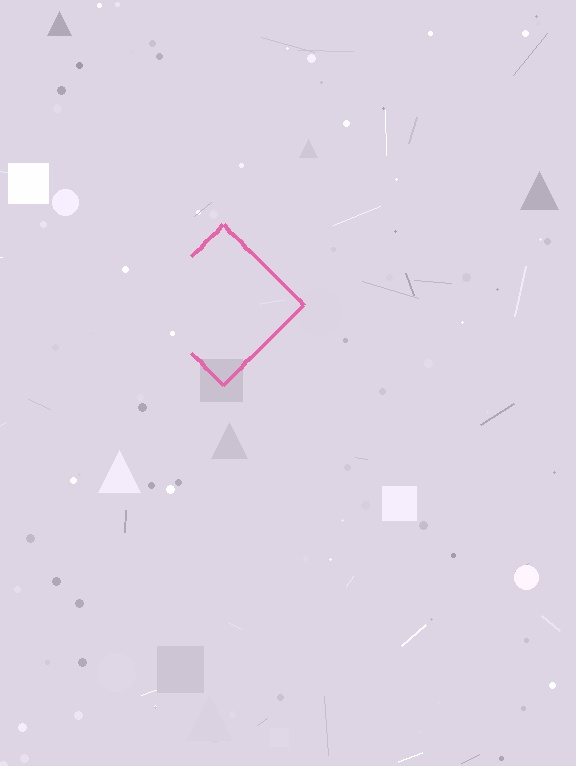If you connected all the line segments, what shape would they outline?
They would outline a diamond.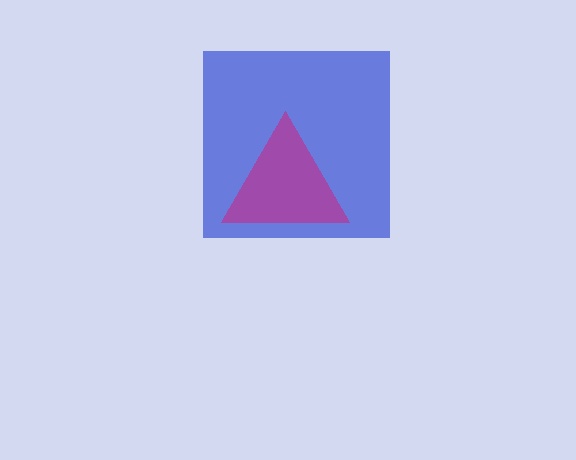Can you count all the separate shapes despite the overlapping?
Yes, there are 2 separate shapes.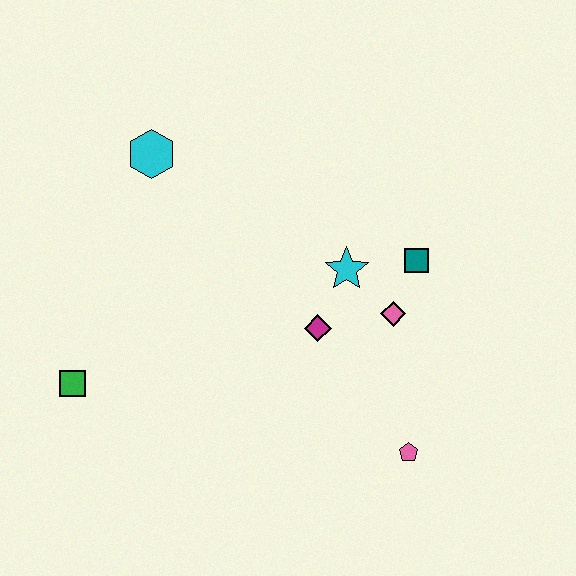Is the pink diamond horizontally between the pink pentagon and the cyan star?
Yes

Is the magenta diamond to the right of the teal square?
No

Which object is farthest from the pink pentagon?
The cyan hexagon is farthest from the pink pentagon.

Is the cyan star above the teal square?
No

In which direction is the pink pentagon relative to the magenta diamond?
The pink pentagon is below the magenta diamond.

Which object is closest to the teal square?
The pink diamond is closest to the teal square.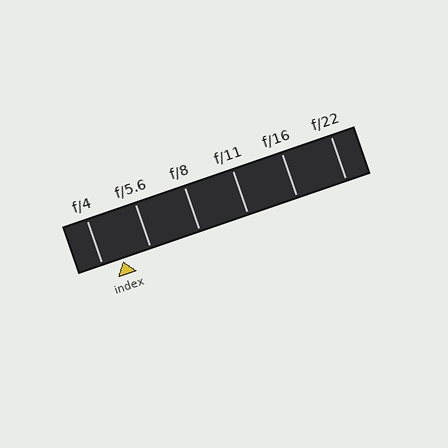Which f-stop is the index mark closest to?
The index mark is closest to f/4.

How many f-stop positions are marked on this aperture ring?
There are 6 f-stop positions marked.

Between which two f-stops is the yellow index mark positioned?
The index mark is between f/4 and f/5.6.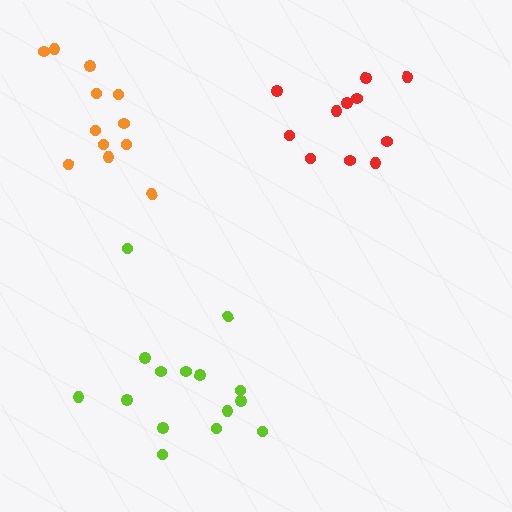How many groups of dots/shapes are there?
There are 3 groups.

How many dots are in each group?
Group 1: 12 dots, Group 2: 11 dots, Group 3: 15 dots (38 total).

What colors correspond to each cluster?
The clusters are colored: orange, red, lime.